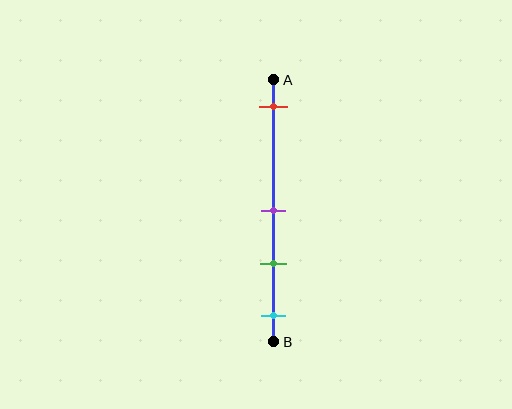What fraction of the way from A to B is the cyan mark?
The cyan mark is approximately 90% (0.9) of the way from A to B.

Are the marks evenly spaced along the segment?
No, the marks are not evenly spaced.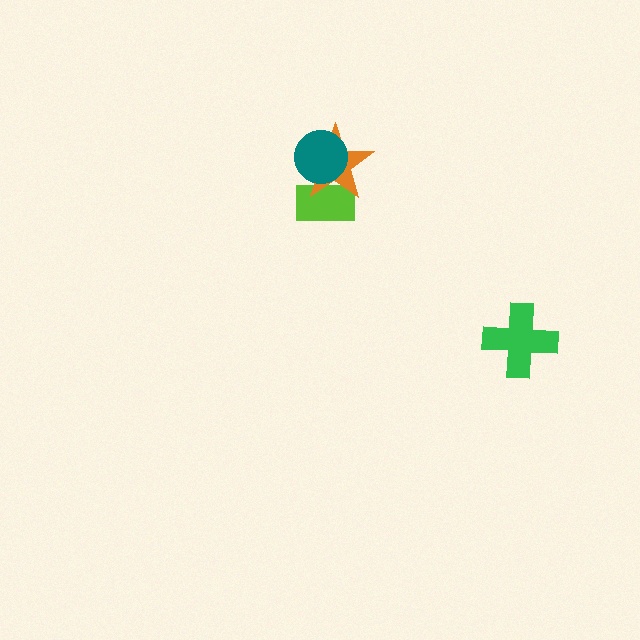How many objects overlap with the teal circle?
2 objects overlap with the teal circle.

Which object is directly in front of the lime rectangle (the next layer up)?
The orange star is directly in front of the lime rectangle.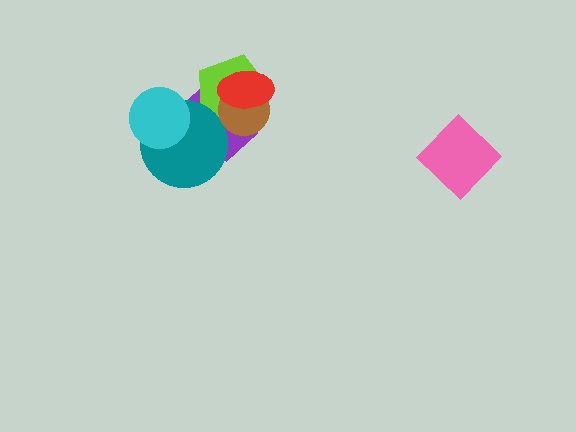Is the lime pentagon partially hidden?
Yes, it is partially covered by another shape.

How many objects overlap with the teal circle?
3 objects overlap with the teal circle.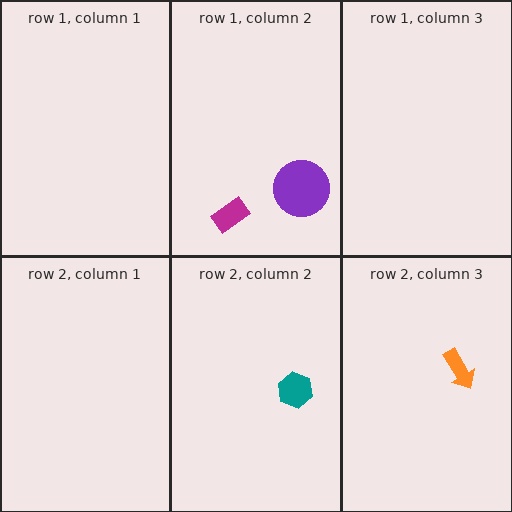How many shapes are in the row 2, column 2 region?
1.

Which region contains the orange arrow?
The row 2, column 3 region.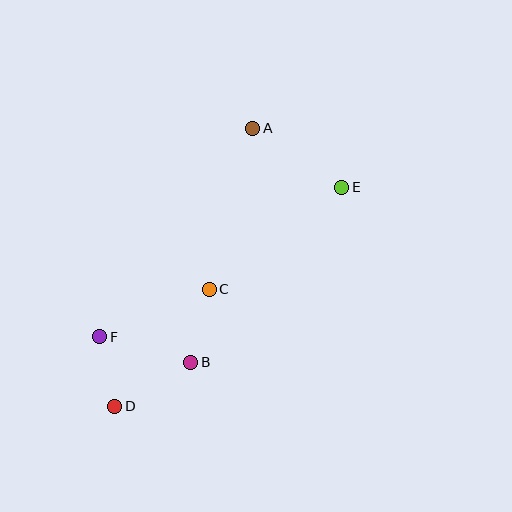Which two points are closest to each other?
Points D and F are closest to each other.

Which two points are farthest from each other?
Points D and E are farthest from each other.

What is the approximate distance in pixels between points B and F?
The distance between B and F is approximately 95 pixels.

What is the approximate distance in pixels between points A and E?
The distance between A and E is approximately 107 pixels.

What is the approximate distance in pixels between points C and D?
The distance between C and D is approximately 151 pixels.